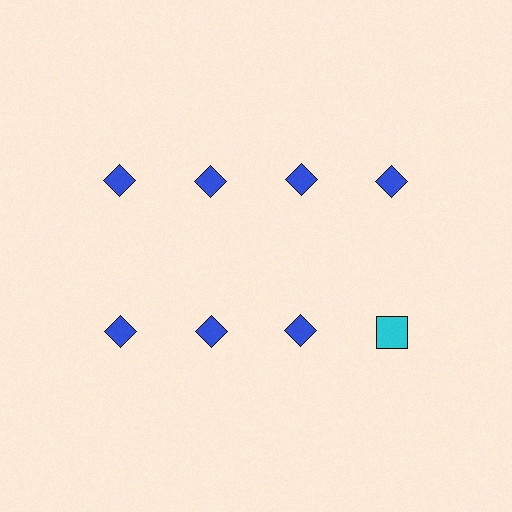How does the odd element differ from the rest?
It differs in both color (cyan instead of blue) and shape (square instead of diamond).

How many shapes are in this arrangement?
There are 8 shapes arranged in a grid pattern.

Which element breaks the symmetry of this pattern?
The cyan square in the second row, second from right column breaks the symmetry. All other shapes are blue diamonds.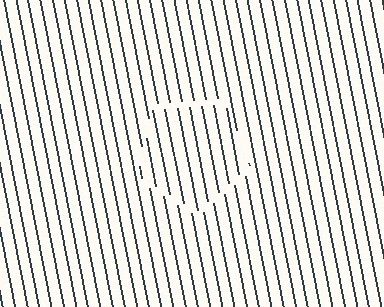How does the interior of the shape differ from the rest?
The interior of the shape contains the same grating, shifted by half a period — the contour is defined by the phase discontinuity where line-ends from the inner and outer gratings abut.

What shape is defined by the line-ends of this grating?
An illusory pentagon. The interior of the shape contains the same grating, shifted by half a period — the contour is defined by the phase discontinuity where line-ends from the inner and outer gratings abut.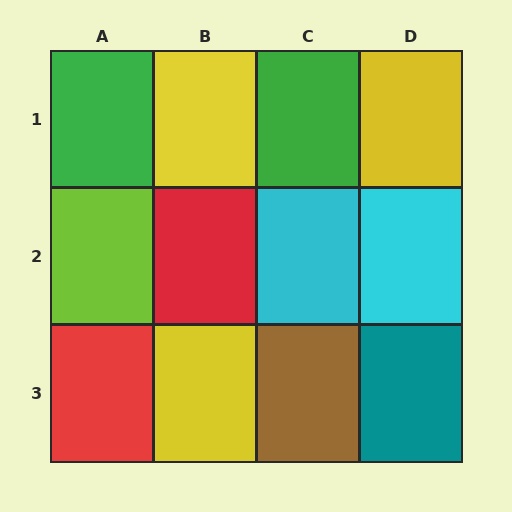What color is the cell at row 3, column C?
Brown.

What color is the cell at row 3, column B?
Yellow.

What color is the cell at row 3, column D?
Teal.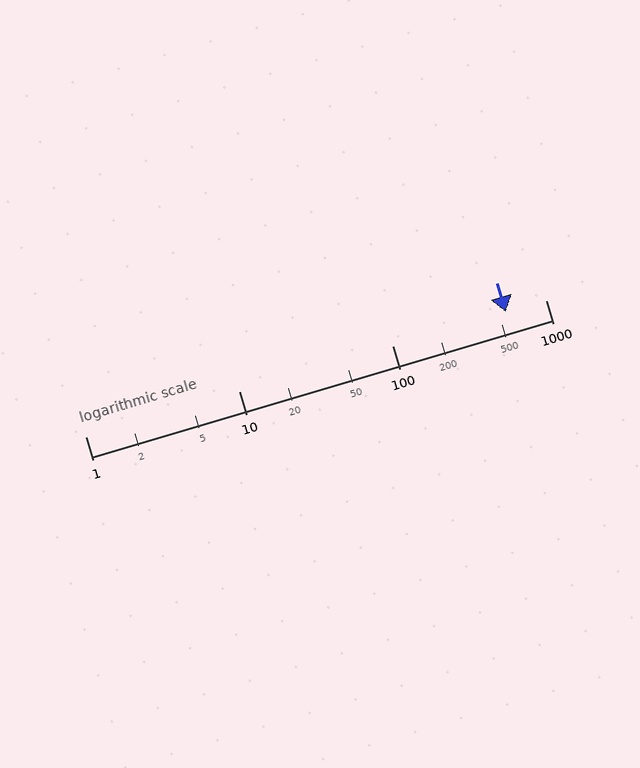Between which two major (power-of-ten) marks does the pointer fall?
The pointer is between 100 and 1000.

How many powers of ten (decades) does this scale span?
The scale spans 3 decades, from 1 to 1000.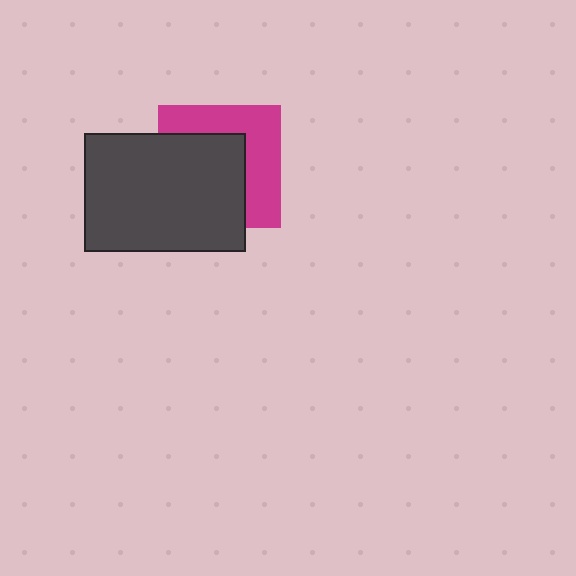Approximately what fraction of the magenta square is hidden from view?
Roughly 55% of the magenta square is hidden behind the dark gray rectangle.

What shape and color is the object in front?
The object in front is a dark gray rectangle.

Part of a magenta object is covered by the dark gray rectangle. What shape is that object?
It is a square.